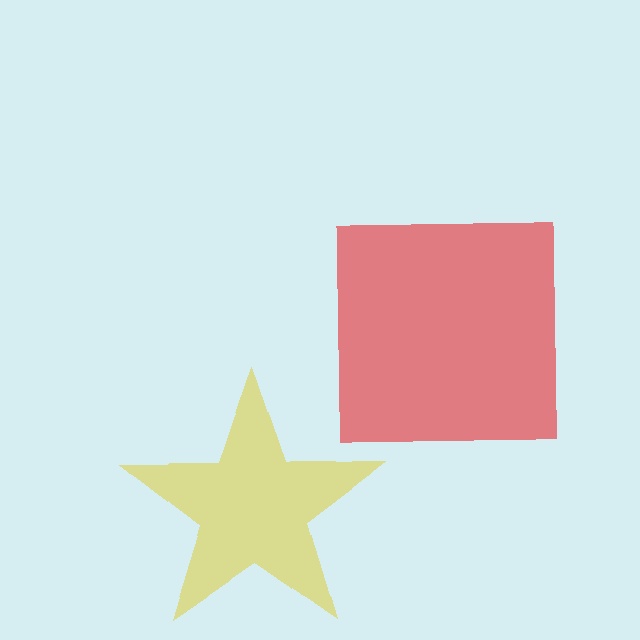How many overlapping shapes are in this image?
There are 2 overlapping shapes in the image.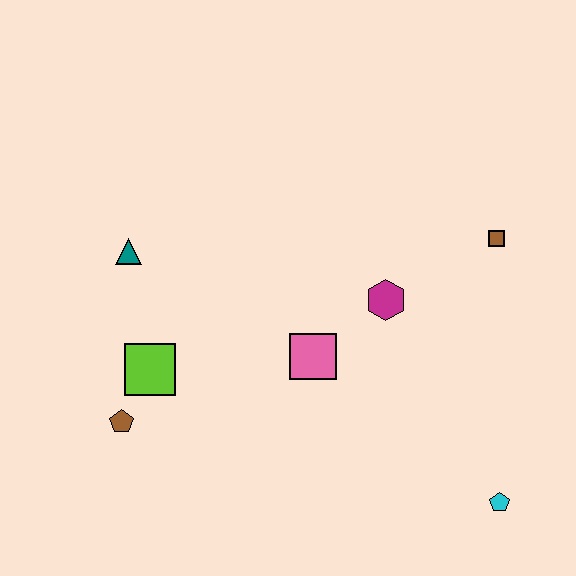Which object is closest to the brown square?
The magenta hexagon is closest to the brown square.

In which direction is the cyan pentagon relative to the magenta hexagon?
The cyan pentagon is below the magenta hexagon.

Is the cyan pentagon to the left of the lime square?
No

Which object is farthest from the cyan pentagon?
The teal triangle is farthest from the cyan pentagon.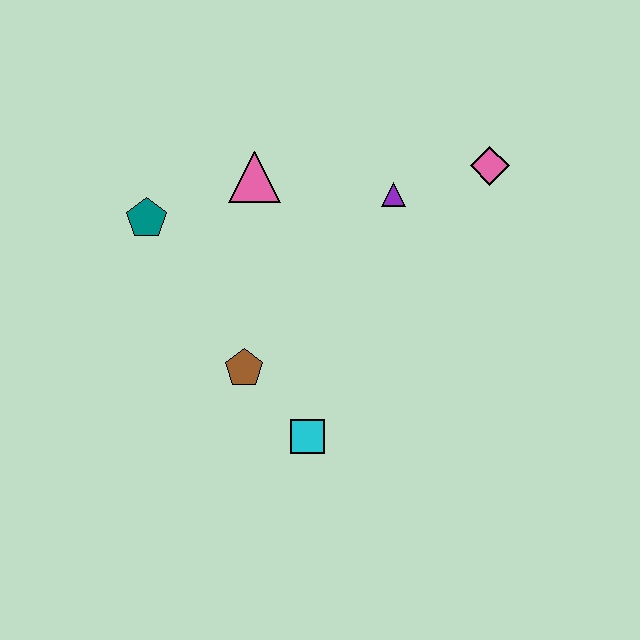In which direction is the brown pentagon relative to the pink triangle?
The brown pentagon is below the pink triangle.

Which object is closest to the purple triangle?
The pink diamond is closest to the purple triangle.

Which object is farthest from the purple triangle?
The cyan square is farthest from the purple triangle.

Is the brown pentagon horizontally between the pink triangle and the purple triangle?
No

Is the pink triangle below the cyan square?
No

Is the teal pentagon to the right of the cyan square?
No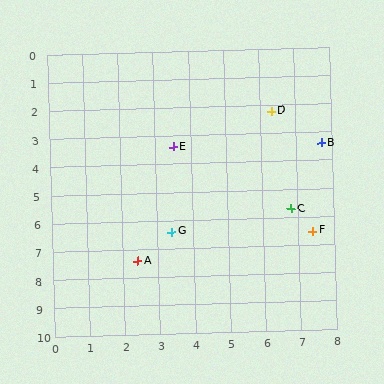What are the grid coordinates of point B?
Point B is at approximately (7.7, 3.4).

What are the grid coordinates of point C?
Point C is at approximately (6.8, 5.7).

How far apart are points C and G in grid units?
Points C and G are about 3.5 grid units apart.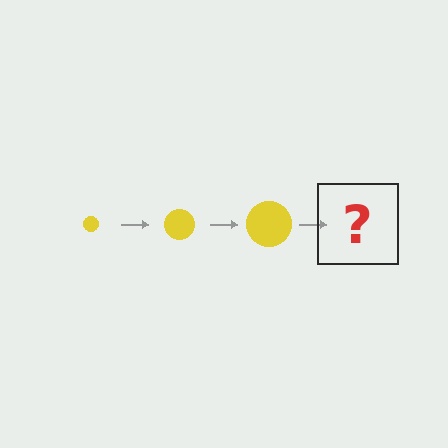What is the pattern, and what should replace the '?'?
The pattern is that the circle gets progressively larger each step. The '?' should be a yellow circle, larger than the previous one.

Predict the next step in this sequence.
The next step is a yellow circle, larger than the previous one.